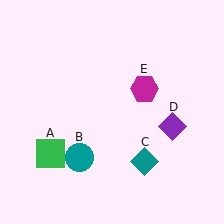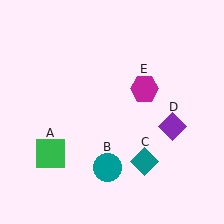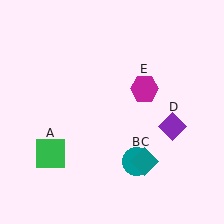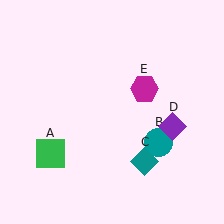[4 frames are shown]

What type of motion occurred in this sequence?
The teal circle (object B) rotated counterclockwise around the center of the scene.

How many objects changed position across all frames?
1 object changed position: teal circle (object B).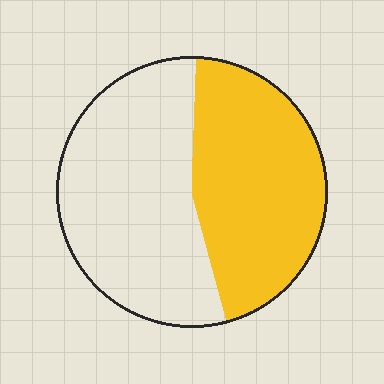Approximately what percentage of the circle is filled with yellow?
Approximately 45%.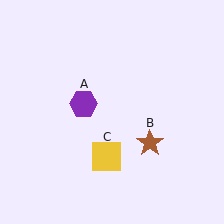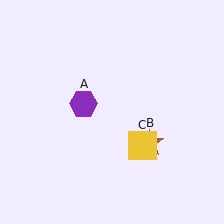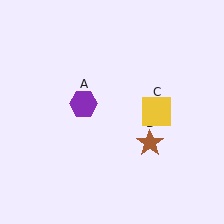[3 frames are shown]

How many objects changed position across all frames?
1 object changed position: yellow square (object C).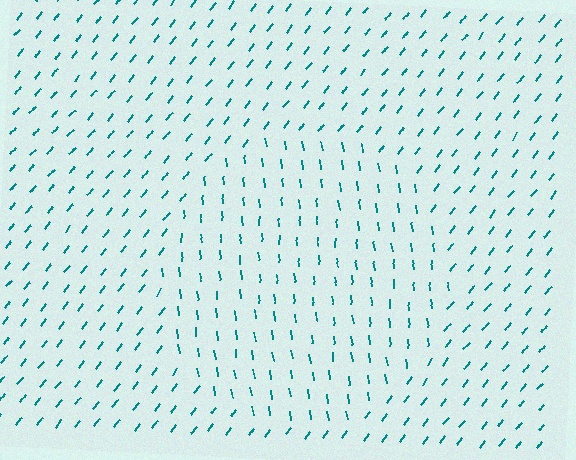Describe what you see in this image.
The image is filled with small teal line segments. A circle region in the image has lines oriented differently from the surrounding lines, creating a visible texture boundary.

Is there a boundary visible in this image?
Yes, there is a texture boundary formed by a change in line orientation.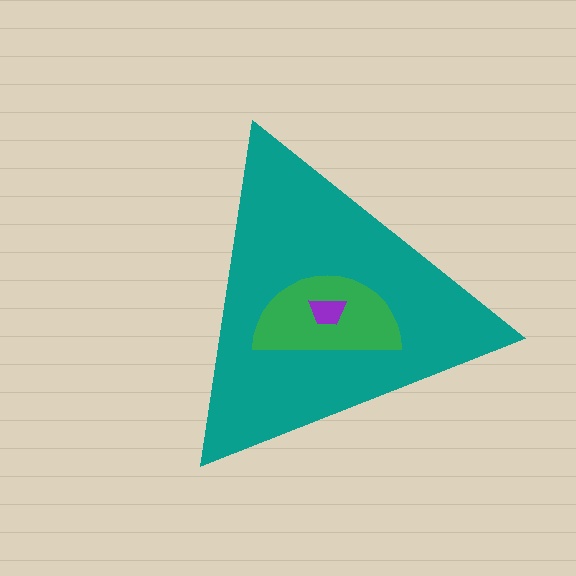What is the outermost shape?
The teal triangle.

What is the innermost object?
The purple trapezoid.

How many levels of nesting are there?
3.